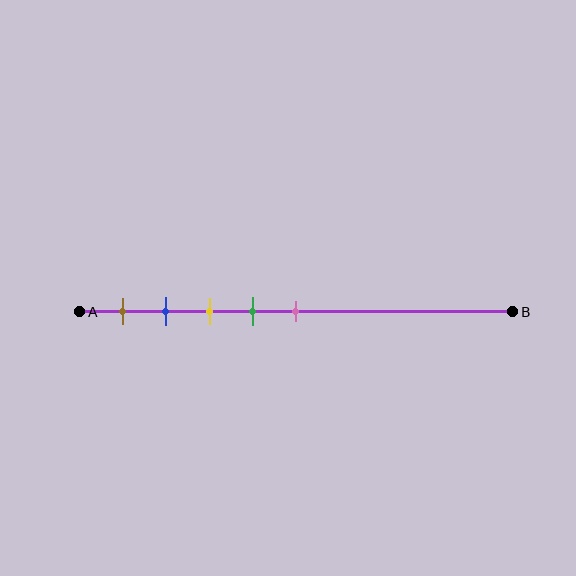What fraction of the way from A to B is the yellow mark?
The yellow mark is approximately 30% (0.3) of the way from A to B.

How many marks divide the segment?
There are 5 marks dividing the segment.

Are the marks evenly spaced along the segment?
Yes, the marks are approximately evenly spaced.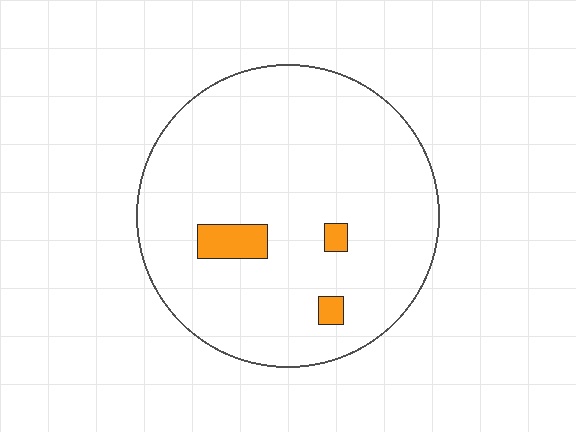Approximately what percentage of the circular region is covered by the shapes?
Approximately 5%.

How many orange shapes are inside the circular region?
3.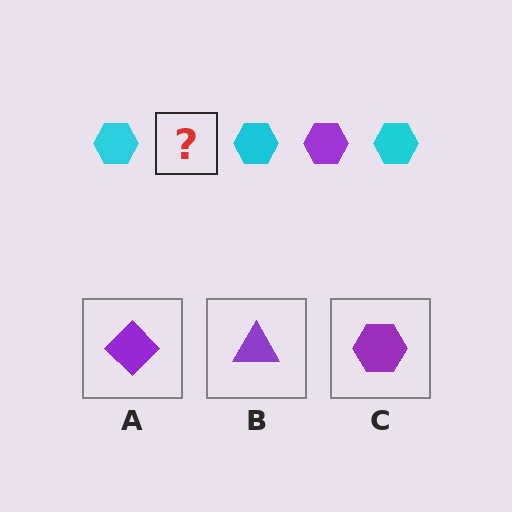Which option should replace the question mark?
Option C.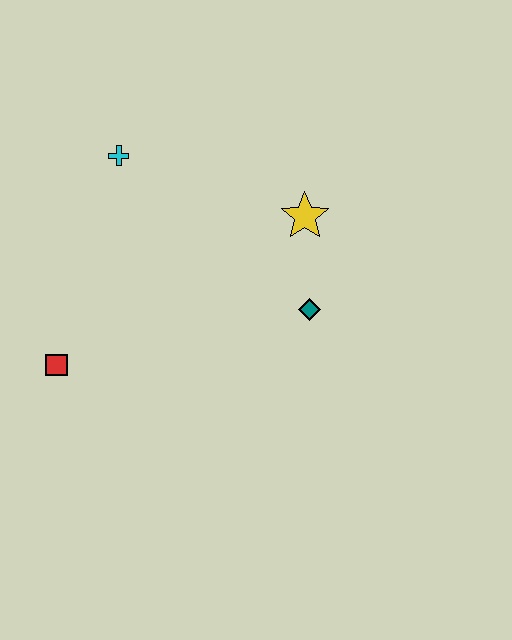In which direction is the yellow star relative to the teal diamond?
The yellow star is above the teal diamond.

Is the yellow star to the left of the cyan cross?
No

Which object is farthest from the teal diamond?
The red square is farthest from the teal diamond.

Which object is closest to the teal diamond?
The yellow star is closest to the teal diamond.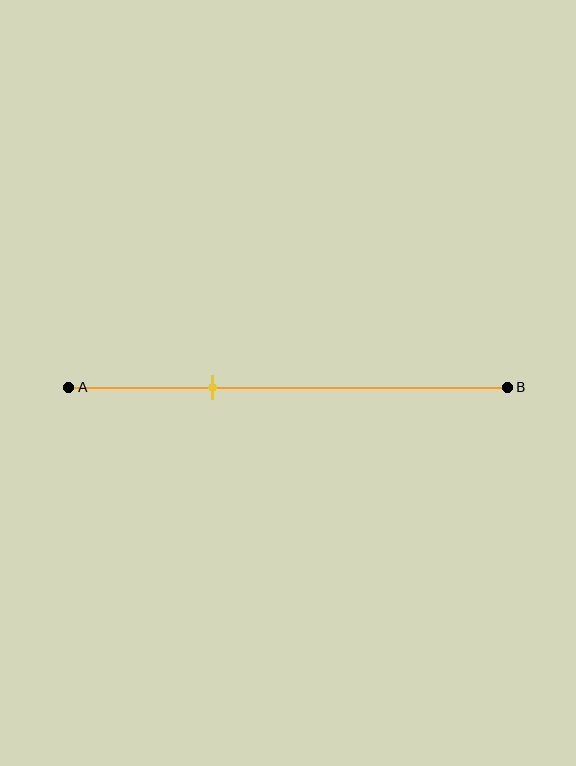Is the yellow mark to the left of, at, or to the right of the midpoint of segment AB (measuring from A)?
The yellow mark is to the left of the midpoint of segment AB.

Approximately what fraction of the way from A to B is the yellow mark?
The yellow mark is approximately 35% of the way from A to B.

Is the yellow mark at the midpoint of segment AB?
No, the mark is at about 35% from A, not at the 50% midpoint.